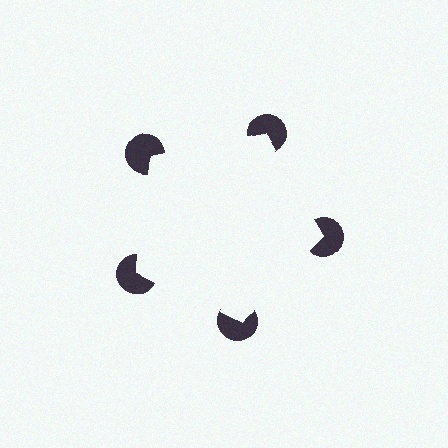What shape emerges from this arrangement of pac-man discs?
An illusory pentagon — its edges are inferred from the aligned wedge cuts in the pac-man discs, not physically drawn.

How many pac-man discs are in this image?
There are 5 — one at each vertex of the illusory pentagon.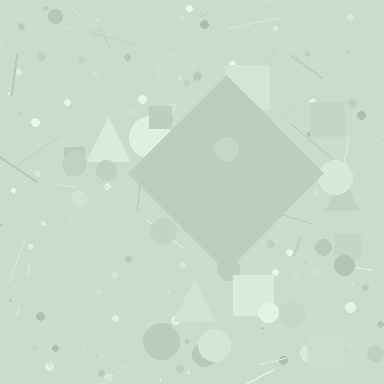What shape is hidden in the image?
A diamond is hidden in the image.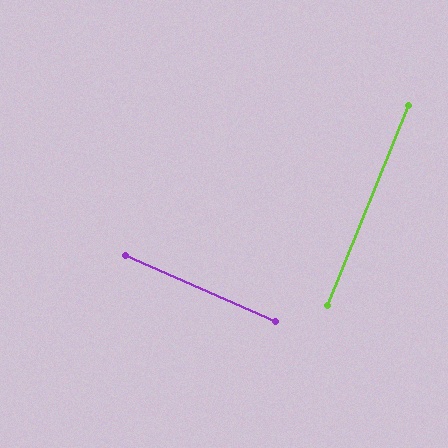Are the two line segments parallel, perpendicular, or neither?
Perpendicular — they meet at approximately 88°.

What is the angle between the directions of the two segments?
Approximately 88 degrees.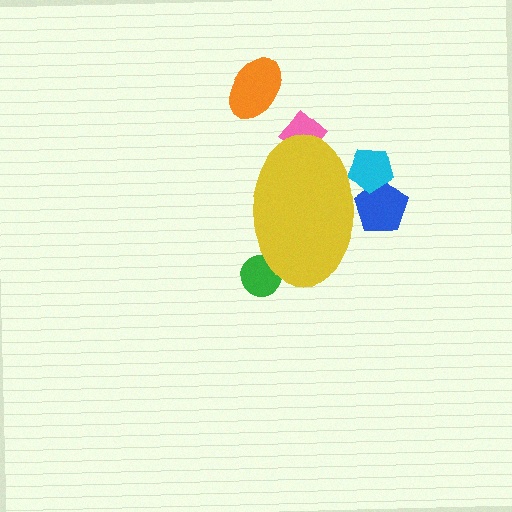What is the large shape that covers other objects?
A yellow ellipse.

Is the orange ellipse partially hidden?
No, the orange ellipse is fully visible.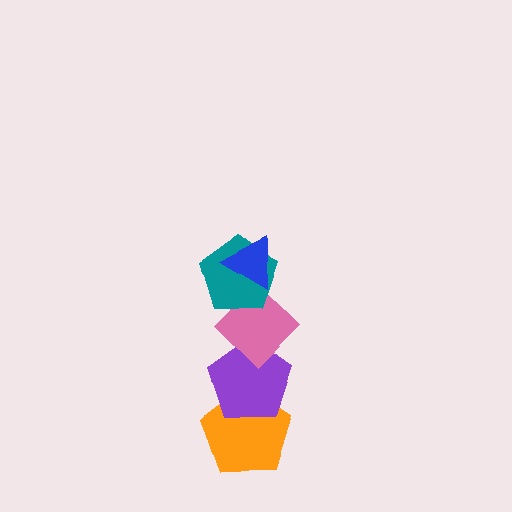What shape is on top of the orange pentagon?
The purple pentagon is on top of the orange pentagon.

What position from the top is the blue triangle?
The blue triangle is 1st from the top.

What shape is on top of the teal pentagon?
The blue triangle is on top of the teal pentagon.